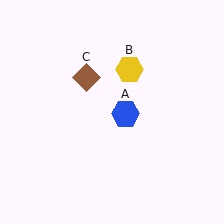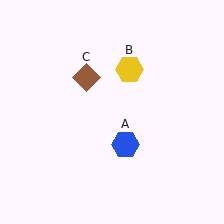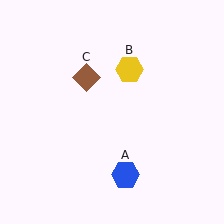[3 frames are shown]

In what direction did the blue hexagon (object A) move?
The blue hexagon (object A) moved down.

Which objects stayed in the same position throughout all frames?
Yellow hexagon (object B) and brown diamond (object C) remained stationary.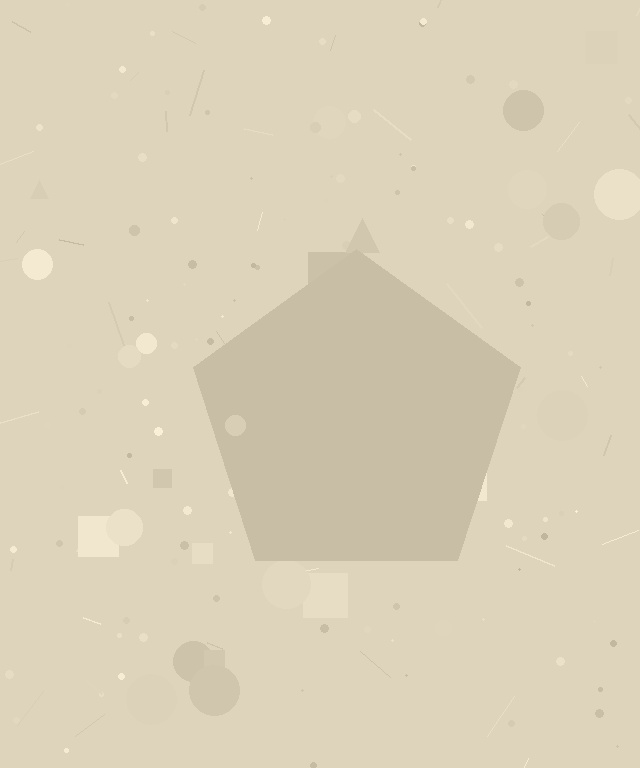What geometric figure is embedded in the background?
A pentagon is embedded in the background.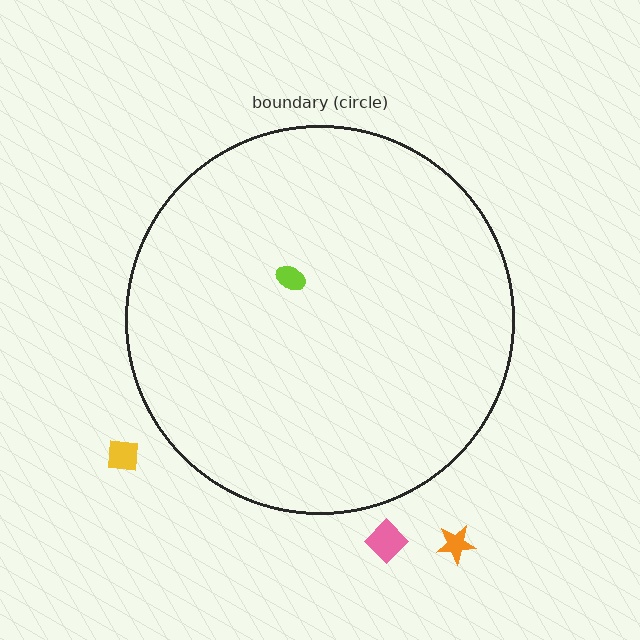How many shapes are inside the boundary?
1 inside, 3 outside.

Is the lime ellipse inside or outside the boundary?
Inside.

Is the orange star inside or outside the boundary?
Outside.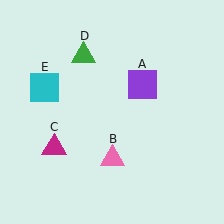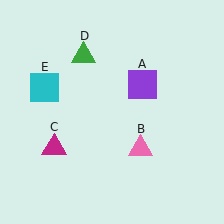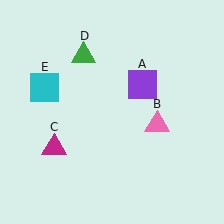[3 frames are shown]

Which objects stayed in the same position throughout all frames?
Purple square (object A) and magenta triangle (object C) and green triangle (object D) and cyan square (object E) remained stationary.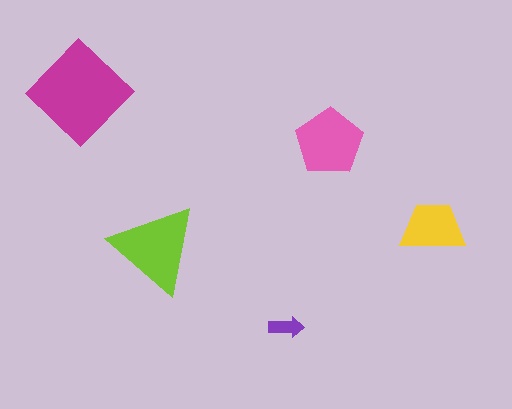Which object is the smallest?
The purple arrow.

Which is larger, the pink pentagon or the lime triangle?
The lime triangle.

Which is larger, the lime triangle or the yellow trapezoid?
The lime triangle.